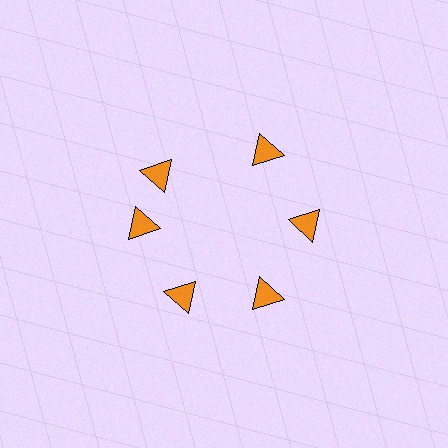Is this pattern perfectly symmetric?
No. The 6 orange triangles are arranged in a ring, but one element near the 11 o'clock position is rotated out of alignment along the ring, breaking the 6-fold rotational symmetry.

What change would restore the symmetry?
The symmetry would be restored by rotating it back into even spacing with its neighbors so that all 6 triangles sit at equal angles and equal distance from the center.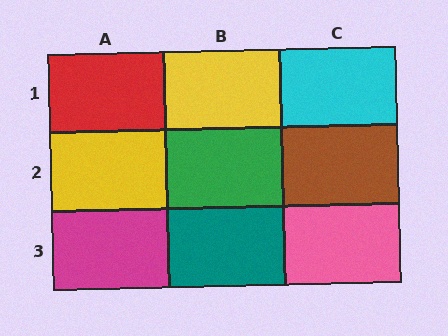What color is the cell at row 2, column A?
Yellow.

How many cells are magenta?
1 cell is magenta.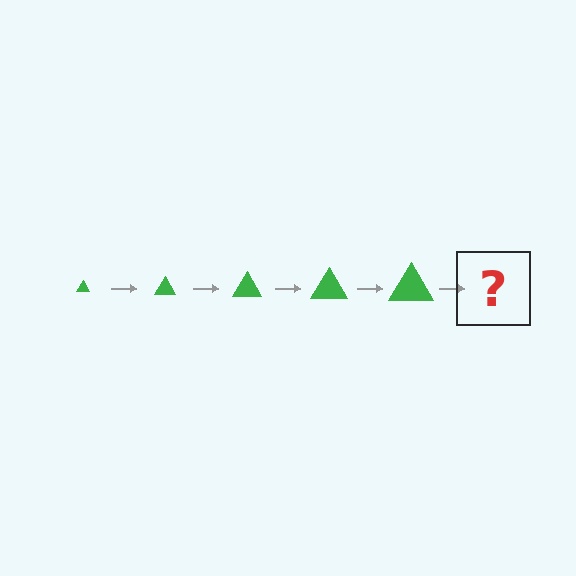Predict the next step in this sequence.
The next step is a green triangle, larger than the previous one.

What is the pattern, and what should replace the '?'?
The pattern is that the triangle gets progressively larger each step. The '?' should be a green triangle, larger than the previous one.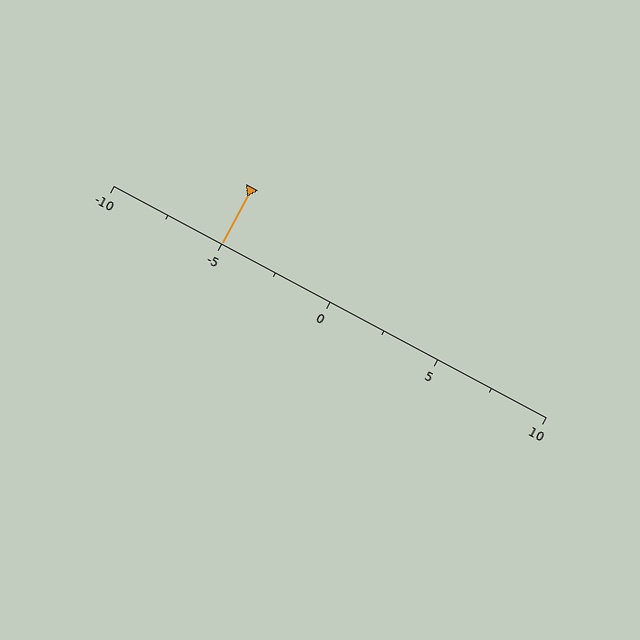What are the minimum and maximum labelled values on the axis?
The axis runs from -10 to 10.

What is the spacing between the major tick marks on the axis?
The major ticks are spaced 5 apart.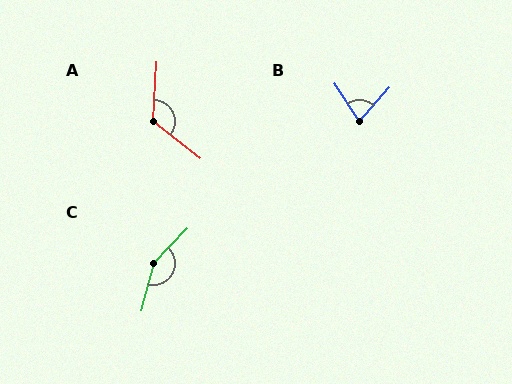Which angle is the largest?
C, at approximately 150 degrees.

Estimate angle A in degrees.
Approximately 124 degrees.